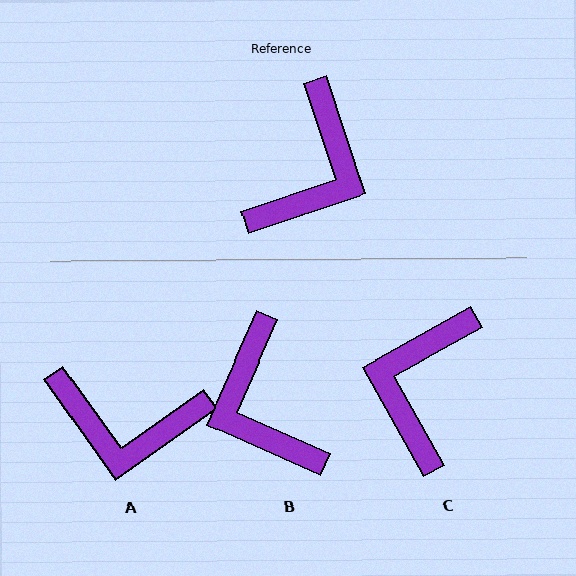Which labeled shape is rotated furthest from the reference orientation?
C, about 169 degrees away.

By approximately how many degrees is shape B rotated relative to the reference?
Approximately 132 degrees clockwise.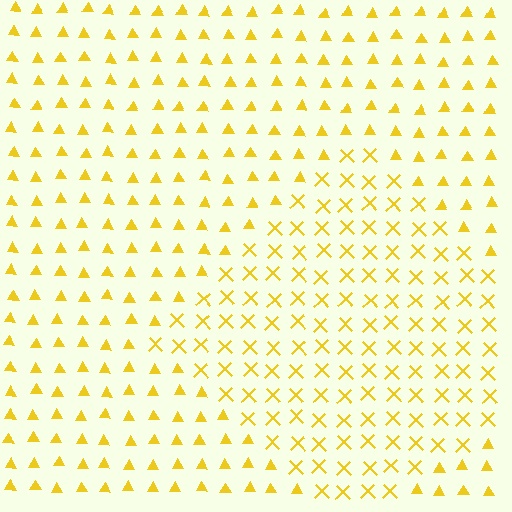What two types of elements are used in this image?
The image uses X marks inside the diamond region and triangles outside it.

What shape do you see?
I see a diamond.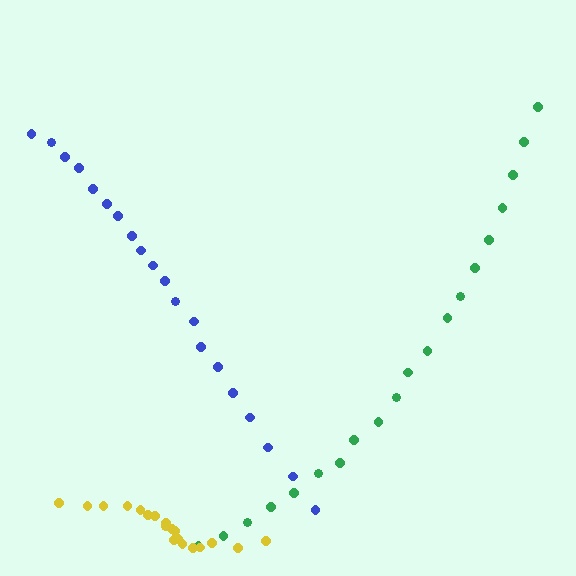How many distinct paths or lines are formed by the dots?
There are 3 distinct paths.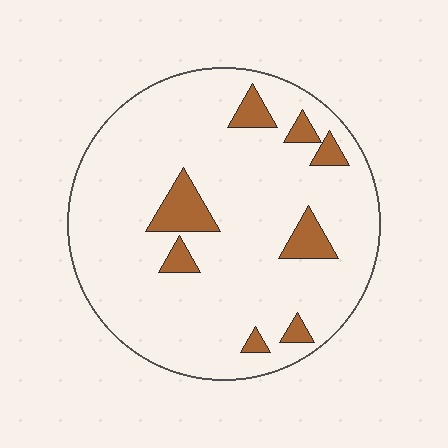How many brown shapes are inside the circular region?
8.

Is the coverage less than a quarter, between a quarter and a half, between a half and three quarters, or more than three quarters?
Less than a quarter.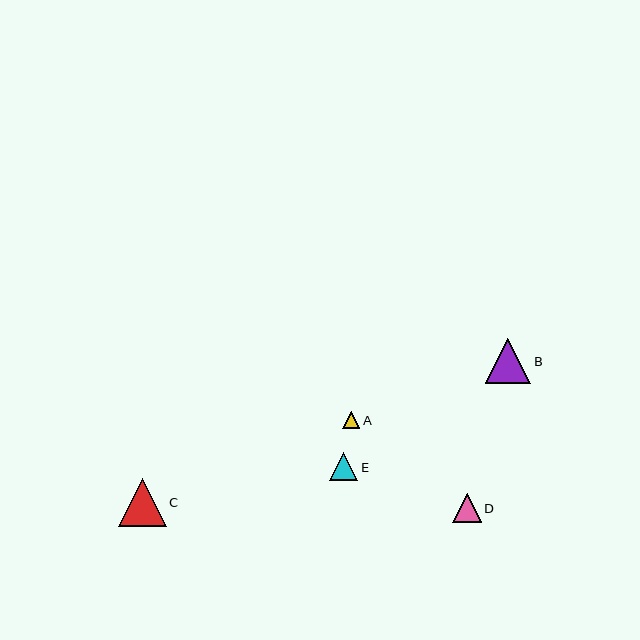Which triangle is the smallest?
Triangle A is the smallest with a size of approximately 17 pixels.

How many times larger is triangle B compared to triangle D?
Triangle B is approximately 1.6 times the size of triangle D.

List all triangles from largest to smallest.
From largest to smallest: C, B, D, E, A.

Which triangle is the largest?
Triangle C is the largest with a size of approximately 48 pixels.